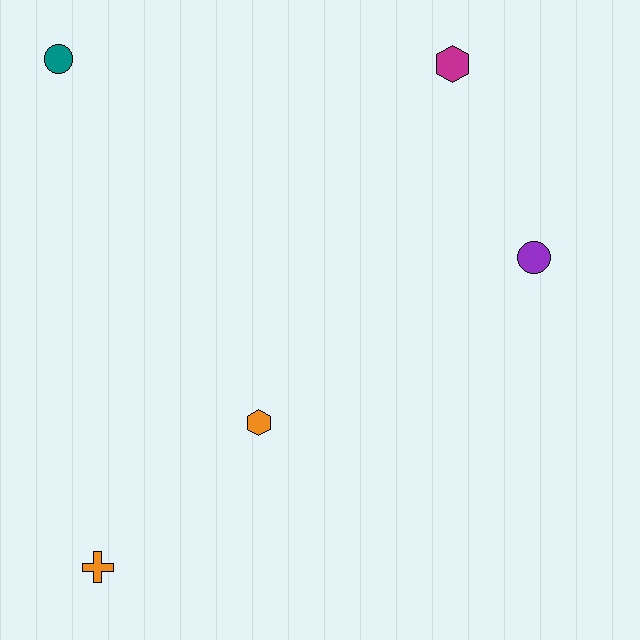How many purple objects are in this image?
There is 1 purple object.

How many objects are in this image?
There are 5 objects.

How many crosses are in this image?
There is 1 cross.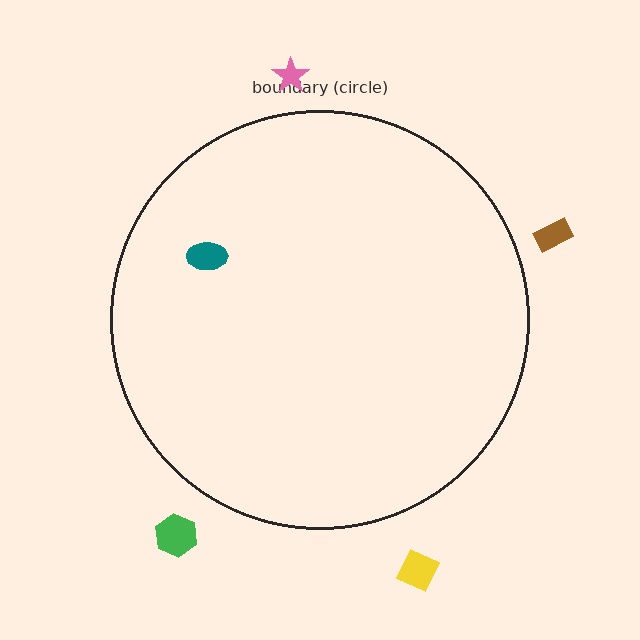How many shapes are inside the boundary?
1 inside, 4 outside.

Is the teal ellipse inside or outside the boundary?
Inside.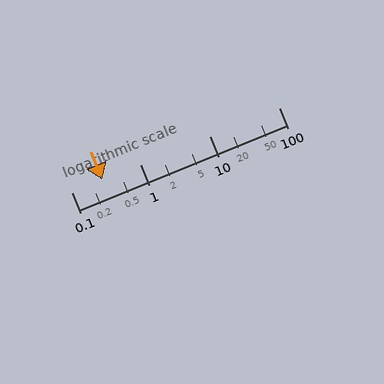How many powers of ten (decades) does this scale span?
The scale spans 3 decades, from 0.1 to 100.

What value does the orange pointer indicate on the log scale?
The pointer indicates approximately 0.28.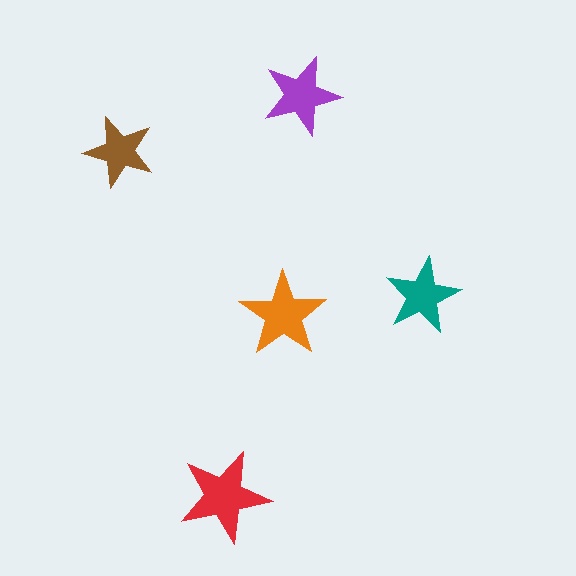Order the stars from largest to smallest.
the red one, the orange one, the purple one, the teal one, the brown one.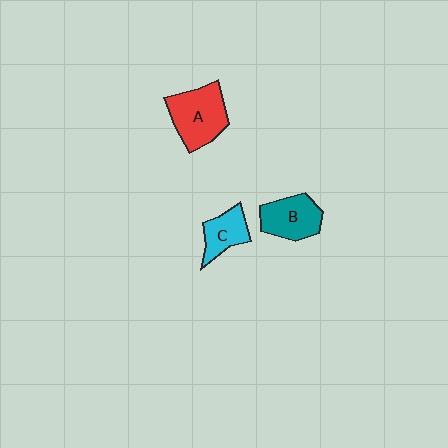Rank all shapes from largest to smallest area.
From largest to smallest: A (red), B (teal), C (cyan).